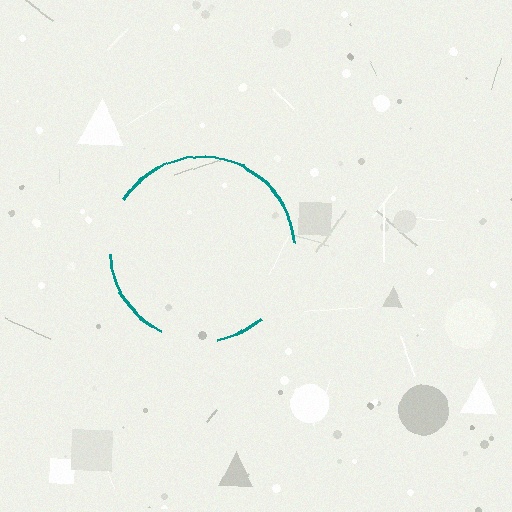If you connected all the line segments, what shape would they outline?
They would outline a circle.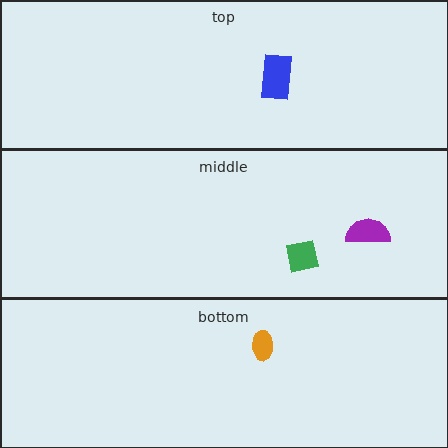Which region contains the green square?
The middle region.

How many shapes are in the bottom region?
1.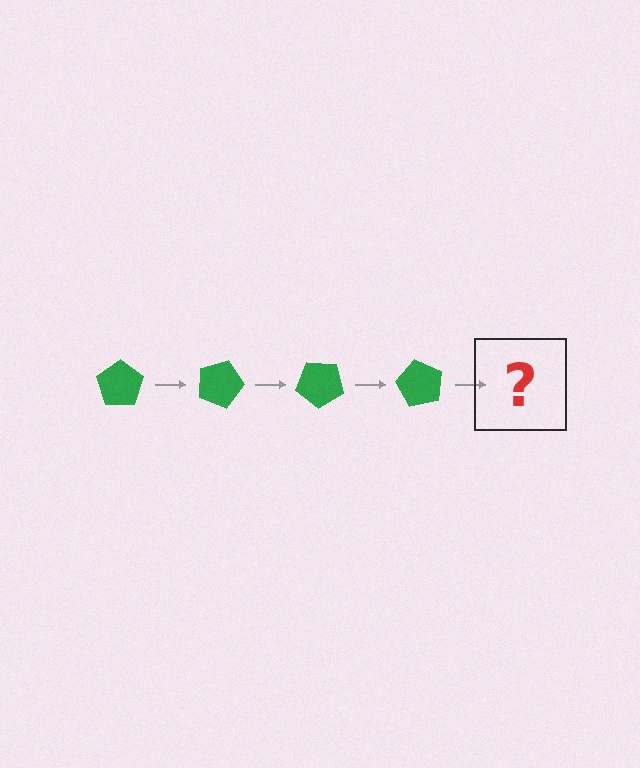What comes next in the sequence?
The next element should be a green pentagon rotated 80 degrees.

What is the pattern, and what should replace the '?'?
The pattern is that the pentagon rotates 20 degrees each step. The '?' should be a green pentagon rotated 80 degrees.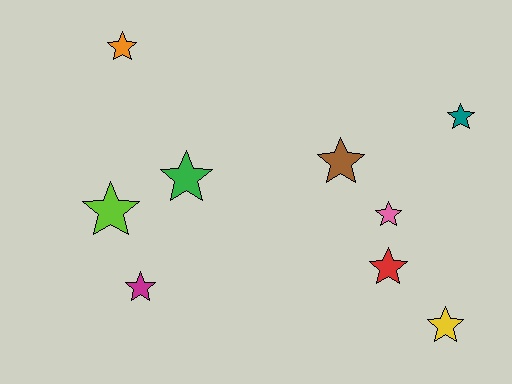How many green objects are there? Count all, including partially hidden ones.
There is 1 green object.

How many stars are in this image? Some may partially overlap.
There are 9 stars.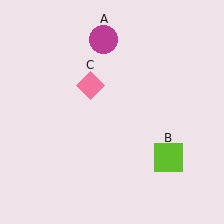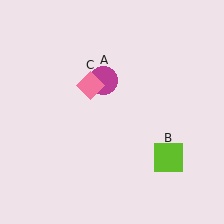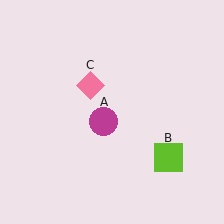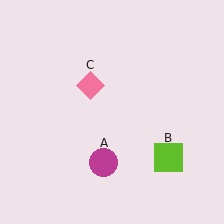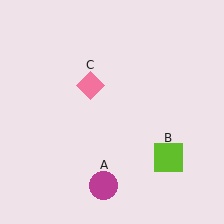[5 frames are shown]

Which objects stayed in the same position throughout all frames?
Lime square (object B) and pink diamond (object C) remained stationary.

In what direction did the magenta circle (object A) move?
The magenta circle (object A) moved down.